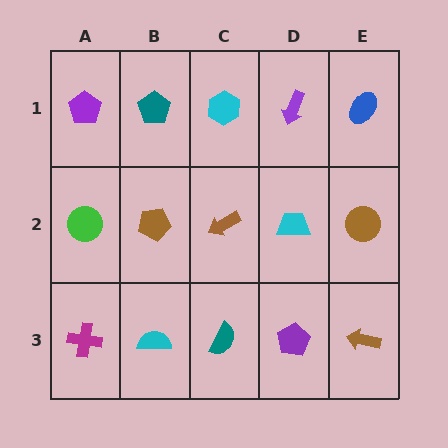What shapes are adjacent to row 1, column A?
A green circle (row 2, column A), a teal pentagon (row 1, column B).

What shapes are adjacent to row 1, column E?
A brown circle (row 2, column E), a purple arrow (row 1, column D).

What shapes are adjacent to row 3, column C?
A brown arrow (row 2, column C), a cyan semicircle (row 3, column B), a purple pentagon (row 3, column D).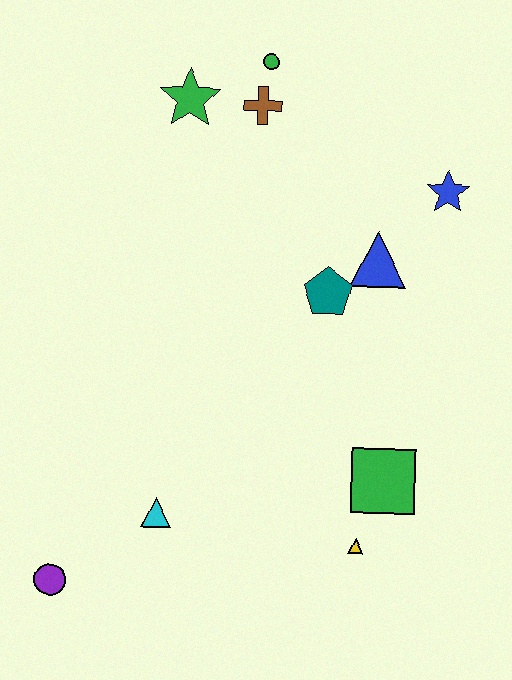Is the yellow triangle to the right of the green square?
No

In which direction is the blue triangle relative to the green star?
The blue triangle is to the right of the green star.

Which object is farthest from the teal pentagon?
The purple circle is farthest from the teal pentagon.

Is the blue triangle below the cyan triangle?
No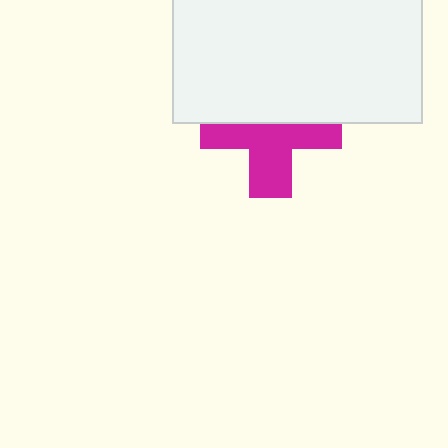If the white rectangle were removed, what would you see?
You would see the complete magenta cross.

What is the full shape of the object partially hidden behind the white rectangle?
The partially hidden object is a magenta cross.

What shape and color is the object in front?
The object in front is a white rectangle.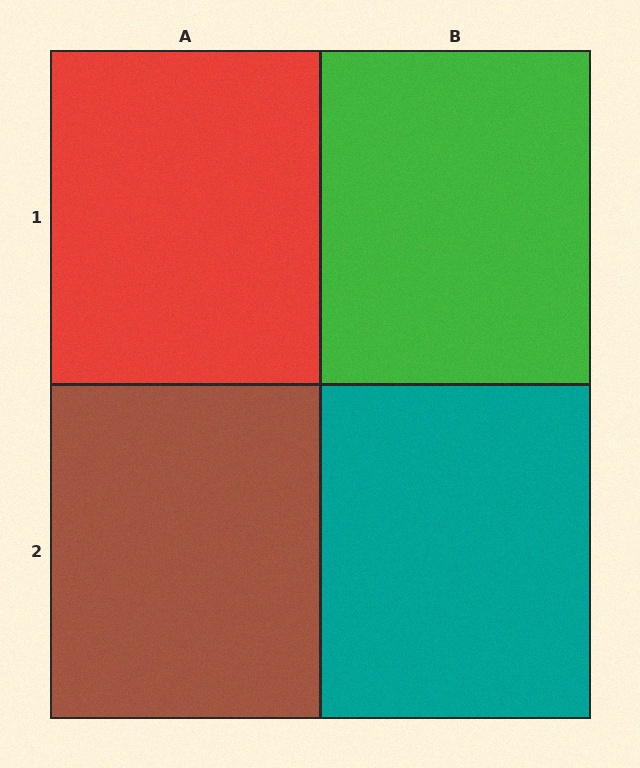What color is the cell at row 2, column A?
Brown.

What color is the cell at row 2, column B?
Teal.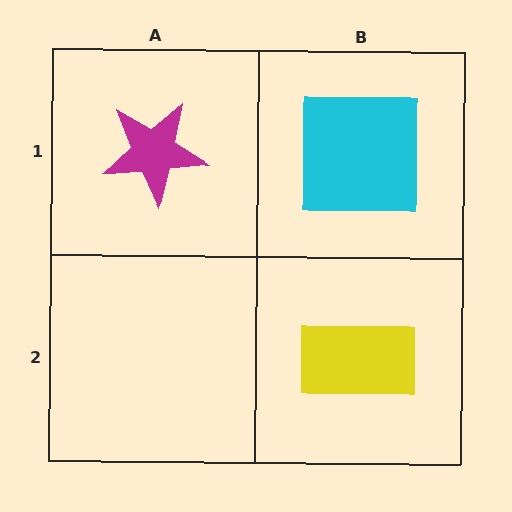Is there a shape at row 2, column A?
No, that cell is empty.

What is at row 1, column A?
A magenta star.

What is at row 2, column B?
A yellow rectangle.